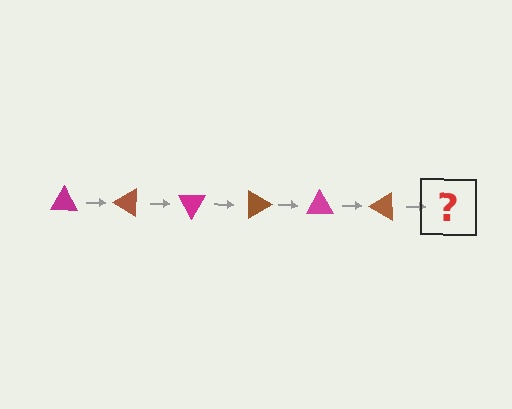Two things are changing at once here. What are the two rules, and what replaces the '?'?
The two rules are that it rotates 30 degrees each step and the color cycles through magenta and brown. The '?' should be a magenta triangle, rotated 180 degrees from the start.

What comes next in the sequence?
The next element should be a magenta triangle, rotated 180 degrees from the start.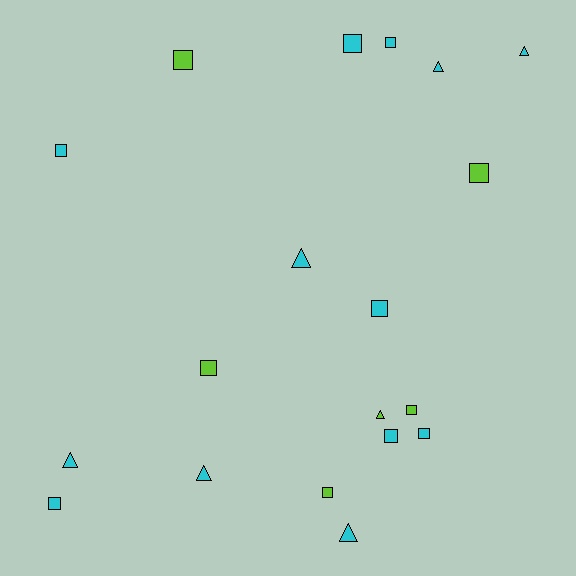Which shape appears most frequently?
Square, with 12 objects.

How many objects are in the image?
There are 19 objects.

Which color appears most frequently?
Cyan, with 13 objects.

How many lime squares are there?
There are 5 lime squares.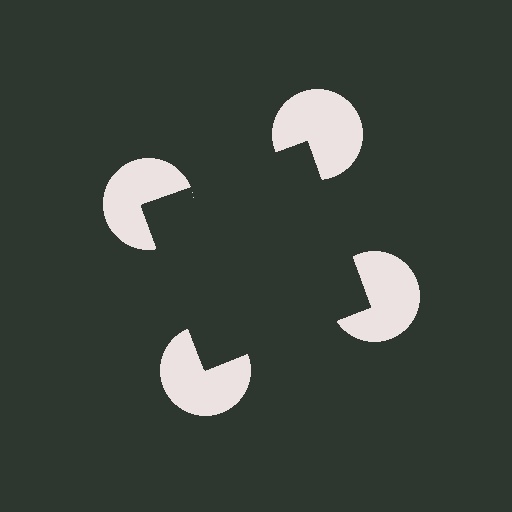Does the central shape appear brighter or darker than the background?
It typically appears slightly darker than the background, even though no actual brightness change is drawn.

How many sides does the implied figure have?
4 sides.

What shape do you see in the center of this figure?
An illusory square — its edges are inferred from the aligned wedge cuts in the pac-man discs, not physically drawn.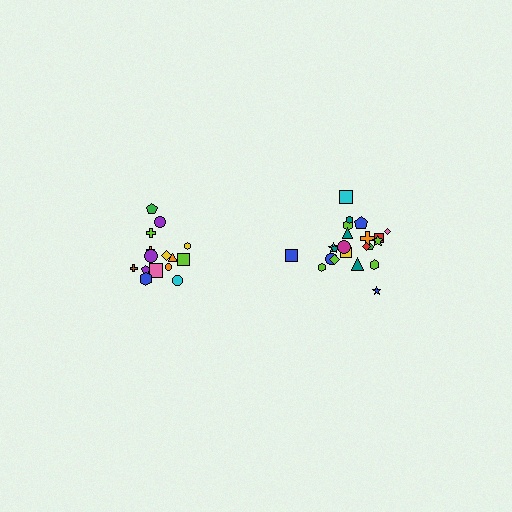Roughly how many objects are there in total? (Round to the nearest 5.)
Roughly 35 objects in total.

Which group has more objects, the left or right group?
The right group.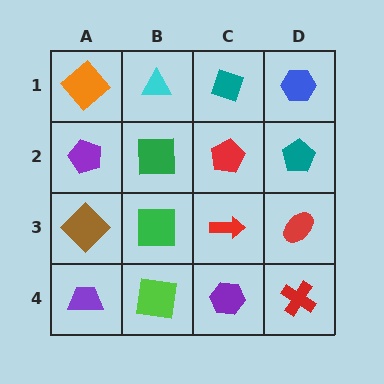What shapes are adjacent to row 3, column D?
A teal pentagon (row 2, column D), a red cross (row 4, column D), a red arrow (row 3, column C).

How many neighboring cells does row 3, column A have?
3.